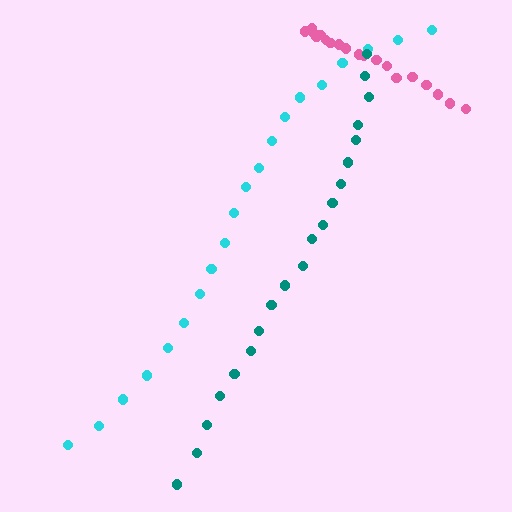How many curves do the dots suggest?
There are 3 distinct paths.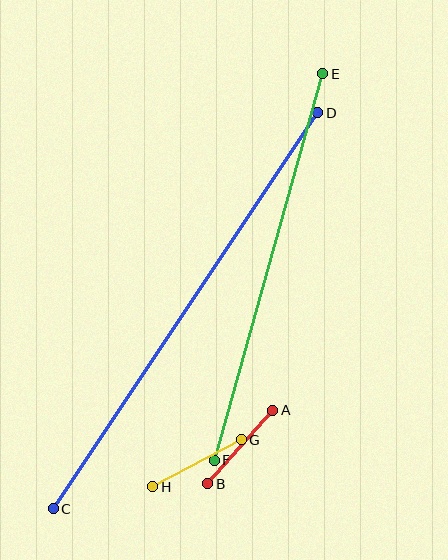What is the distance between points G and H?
The distance is approximately 100 pixels.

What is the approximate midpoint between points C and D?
The midpoint is at approximately (185, 311) pixels.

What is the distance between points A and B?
The distance is approximately 98 pixels.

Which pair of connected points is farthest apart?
Points C and D are farthest apart.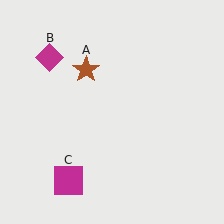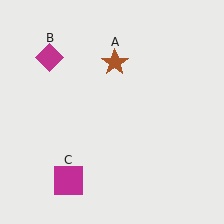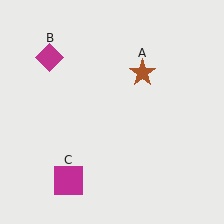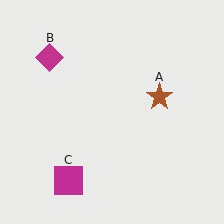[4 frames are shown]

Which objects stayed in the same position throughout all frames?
Magenta diamond (object B) and magenta square (object C) remained stationary.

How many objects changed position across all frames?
1 object changed position: brown star (object A).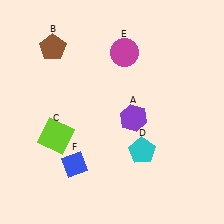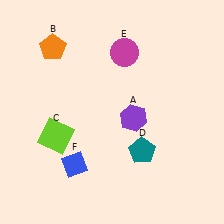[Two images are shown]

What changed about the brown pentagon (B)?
In Image 1, B is brown. In Image 2, it changed to orange.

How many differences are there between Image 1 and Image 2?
There are 2 differences between the two images.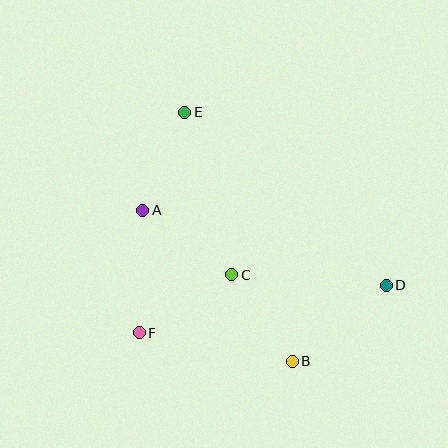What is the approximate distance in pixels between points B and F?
The distance between B and F is approximately 156 pixels.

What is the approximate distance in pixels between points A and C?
The distance between A and C is approximately 110 pixels.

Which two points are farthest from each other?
Points B and E are farthest from each other.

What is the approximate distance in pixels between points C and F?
The distance between C and F is approximately 109 pixels.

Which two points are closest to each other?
Points B and C are closest to each other.